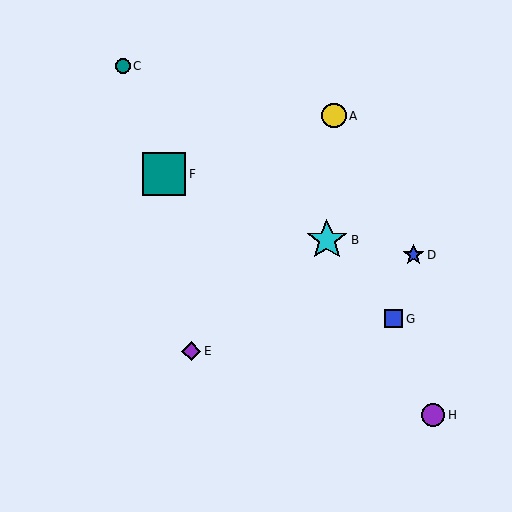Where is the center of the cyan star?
The center of the cyan star is at (327, 240).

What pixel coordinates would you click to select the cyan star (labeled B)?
Click at (327, 240) to select the cyan star B.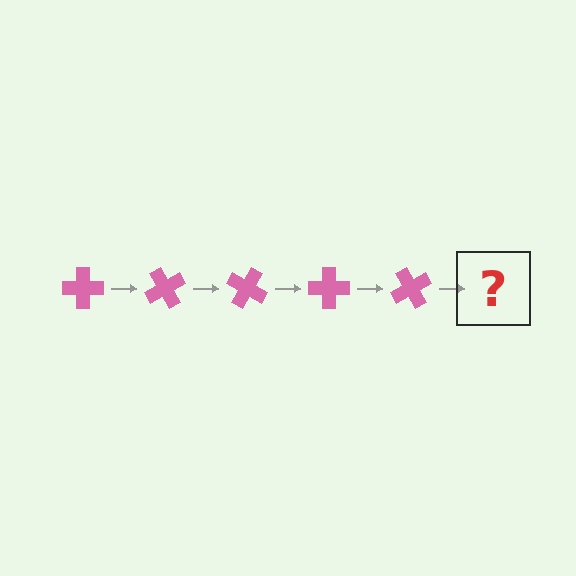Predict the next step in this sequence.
The next step is a pink cross rotated 300 degrees.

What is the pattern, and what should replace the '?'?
The pattern is that the cross rotates 60 degrees each step. The '?' should be a pink cross rotated 300 degrees.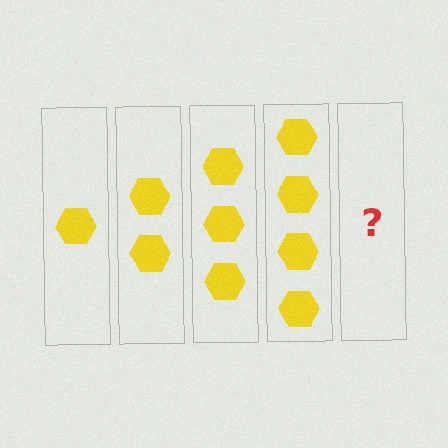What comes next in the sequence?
The next element should be 5 hexagons.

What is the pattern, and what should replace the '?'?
The pattern is that each step adds one more hexagon. The '?' should be 5 hexagons.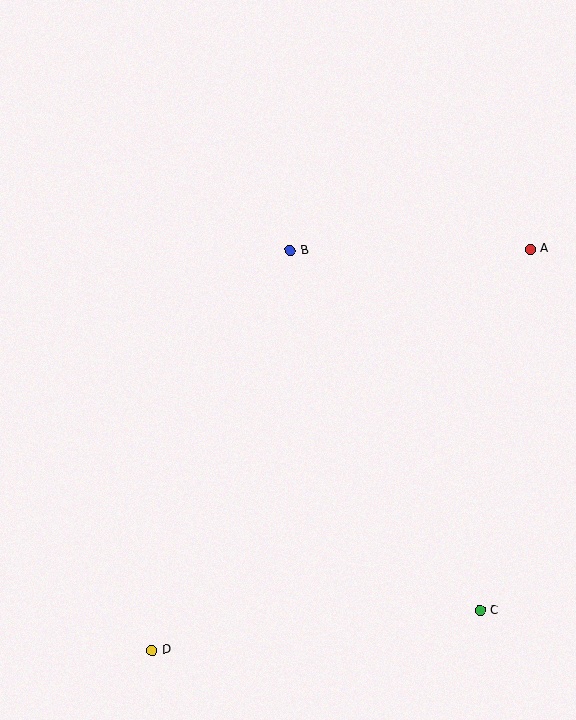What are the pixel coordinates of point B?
Point B is at (290, 251).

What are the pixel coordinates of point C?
Point C is at (480, 610).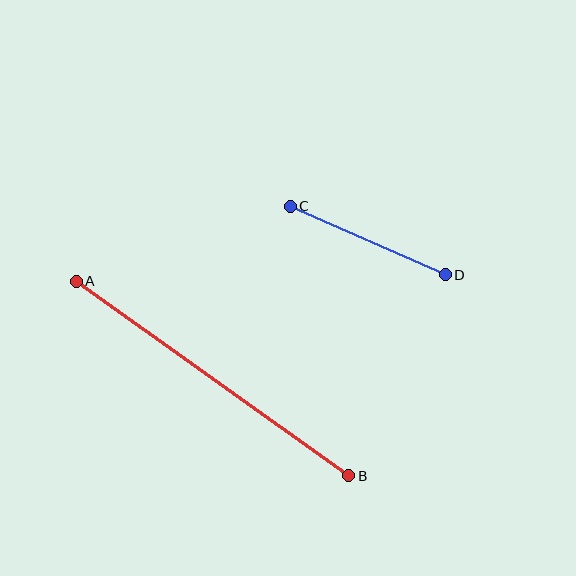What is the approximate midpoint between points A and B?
The midpoint is at approximately (212, 379) pixels.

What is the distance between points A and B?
The distance is approximately 335 pixels.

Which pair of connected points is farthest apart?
Points A and B are farthest apart.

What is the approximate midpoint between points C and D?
The midpoint is at approximately (368, 240) pixels.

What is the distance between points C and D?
The distance is approximately 169 pixels.